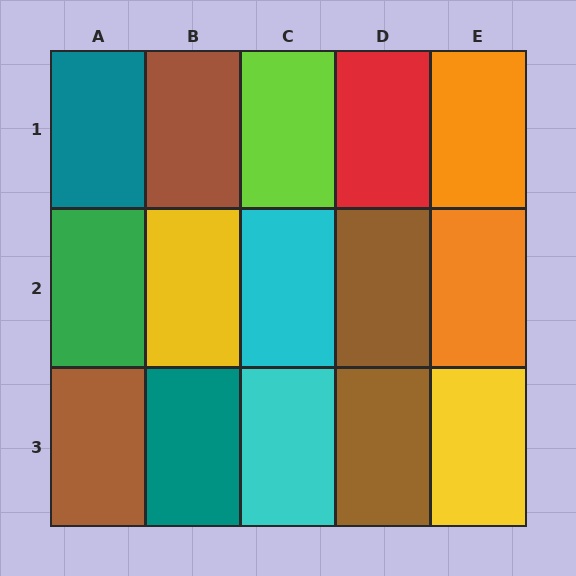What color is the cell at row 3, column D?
Brown.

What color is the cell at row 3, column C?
Cyan.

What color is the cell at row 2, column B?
Yellow.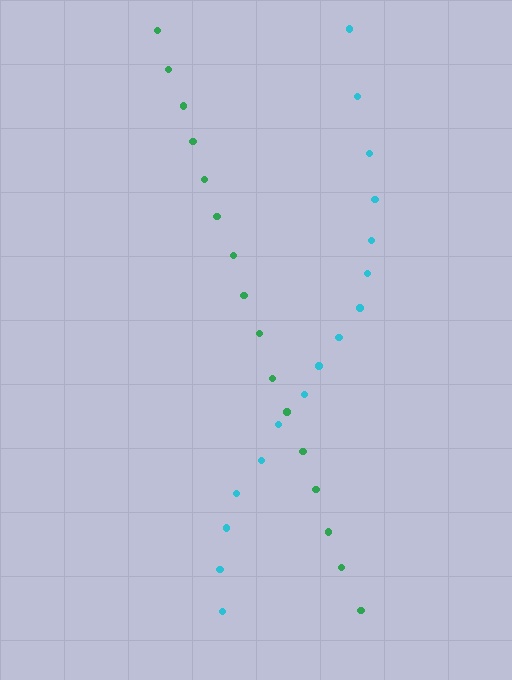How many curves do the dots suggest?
There are 2 distinct paths.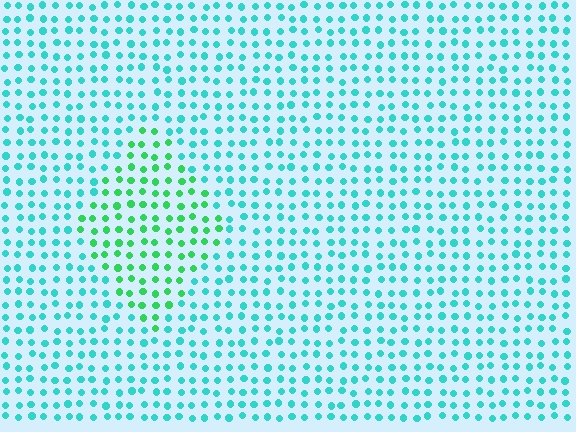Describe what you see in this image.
The image is filled with small cyan elements in a uniform arrangement. A diamond-shaped region is visible where the elements are tinted to a slightly different hue, forming a subtle color boundary.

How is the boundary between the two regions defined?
The boundary is defined purely by a slight shift in hue (about 41 degrees). Spacing, size, and orientation are identical on both sides.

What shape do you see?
I see a diamond.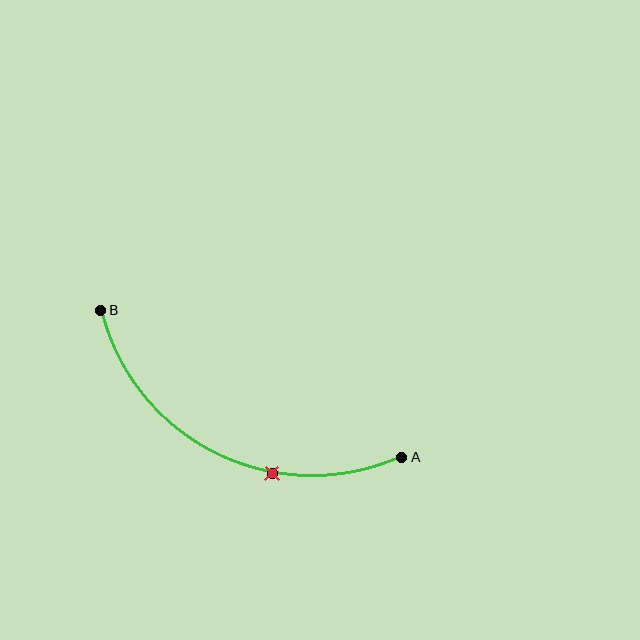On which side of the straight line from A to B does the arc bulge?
The arc bulges below the straight line connecting A and B.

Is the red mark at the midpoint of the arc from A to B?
No. The red mark lies on the arc but is closer to endpoint A. The arc midpoint would be at the point on the curve equidistant along the arc from both A and B.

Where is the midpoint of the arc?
The arc midpoint is the point on the curve farthest from the straight line joining A and B. It sits below that line.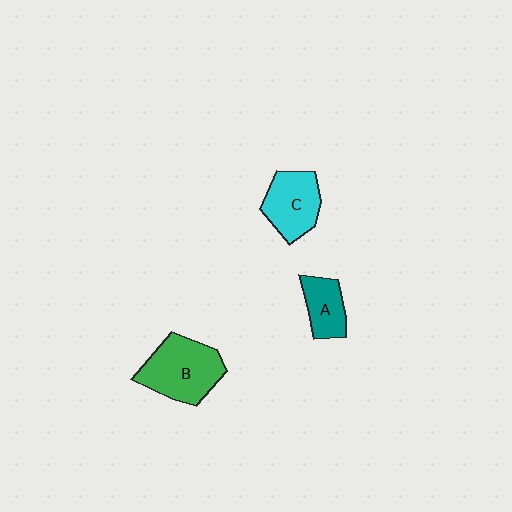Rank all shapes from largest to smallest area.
From largest to smallest: B (green), C (cyan), A (teal).